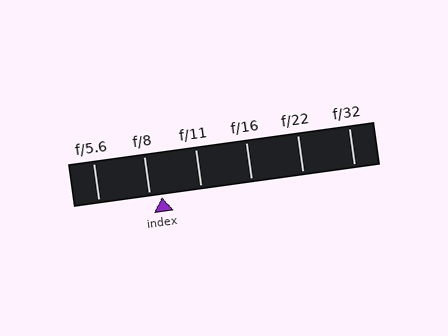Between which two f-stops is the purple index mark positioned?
The index mark is between f/8 and f/11.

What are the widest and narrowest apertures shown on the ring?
The widest aperture shown is f/5.6 and the narrowest is f/32.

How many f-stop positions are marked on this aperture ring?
There are 6 f-stop positions marked.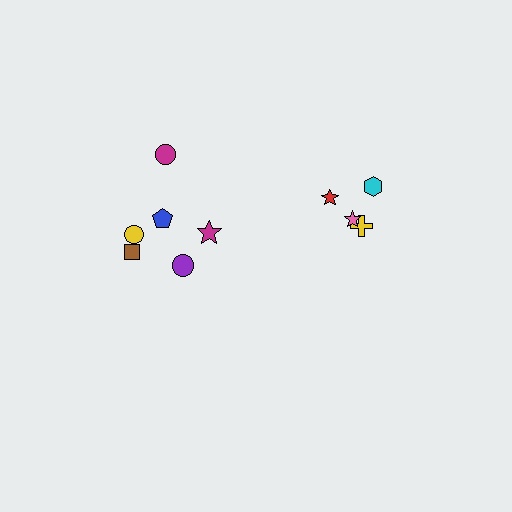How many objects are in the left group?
There are 6 objects.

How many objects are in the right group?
There are 4 objects.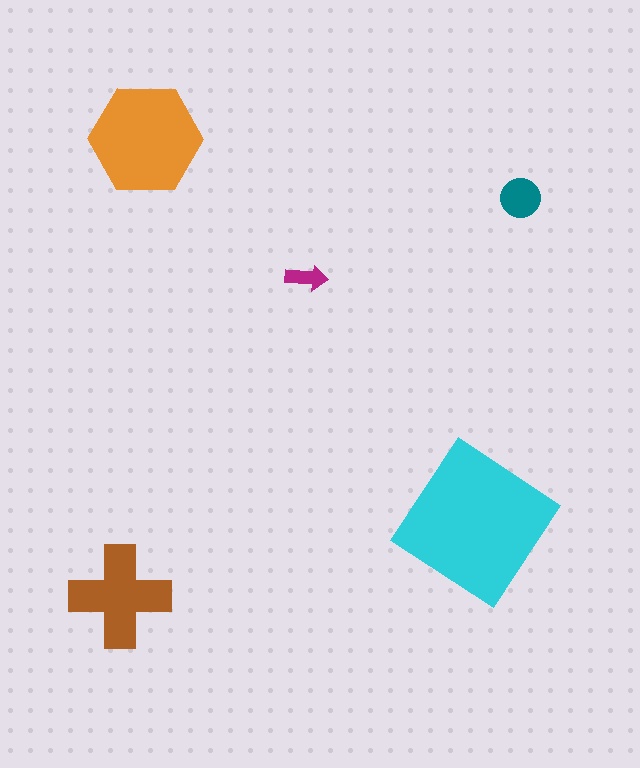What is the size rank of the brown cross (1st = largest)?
3rd.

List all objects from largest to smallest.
The cyan diamond, the orange hexagon, the brown cross, the teal circle, the magenta arrow.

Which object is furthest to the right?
The teal circle is rightmost.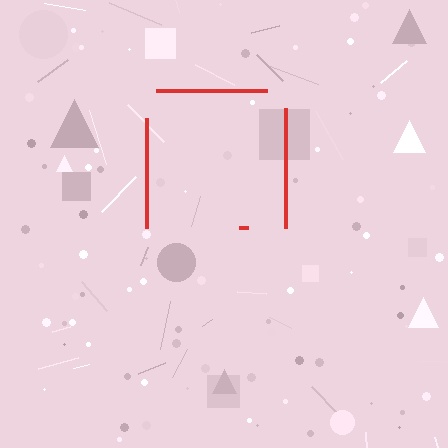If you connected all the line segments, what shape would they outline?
They would outline a square.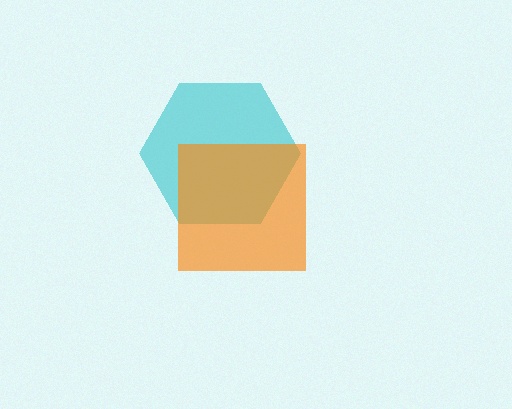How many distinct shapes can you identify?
There are 2 distinct shapes: a cyan hexagon, an orange square.